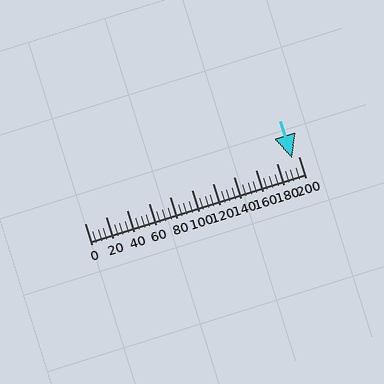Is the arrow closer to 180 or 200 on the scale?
The arrow is closer to 200.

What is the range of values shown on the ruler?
The ruler shows values from 0 to 200.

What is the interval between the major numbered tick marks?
The major tick marks are spaced 20 units apart.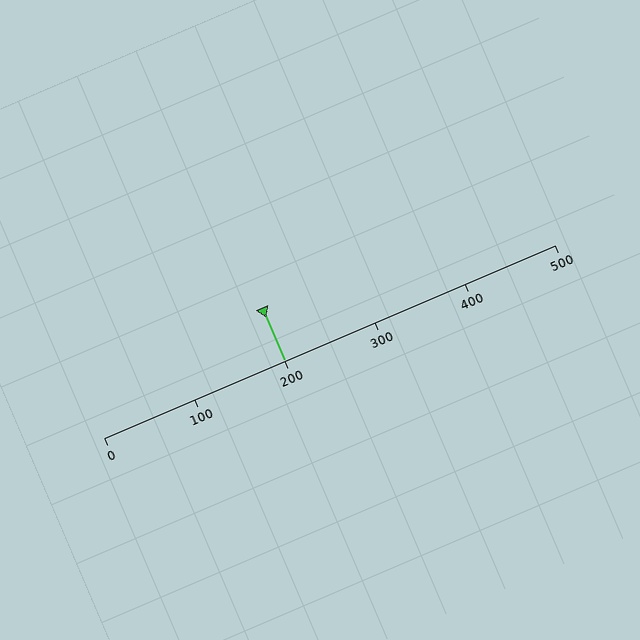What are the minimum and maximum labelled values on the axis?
The axis runs from 0 to 500.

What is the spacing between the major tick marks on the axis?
The major ticks are spaced 100 apart.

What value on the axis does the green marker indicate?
The marker indicates approximately 200.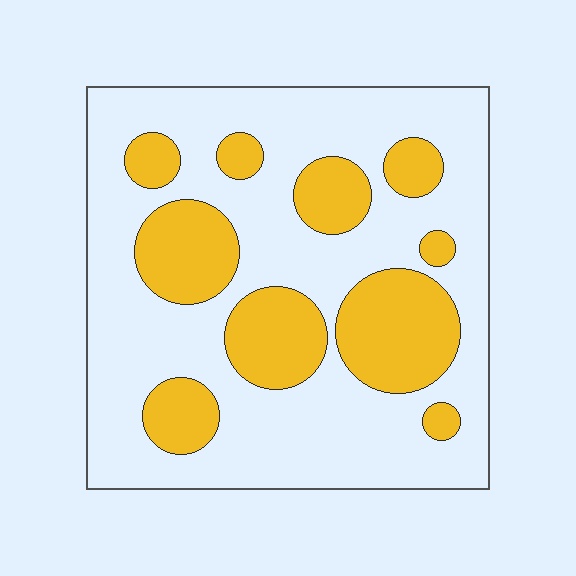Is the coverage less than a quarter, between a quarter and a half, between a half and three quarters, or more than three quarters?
Between a quarter and a half.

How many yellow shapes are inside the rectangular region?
10.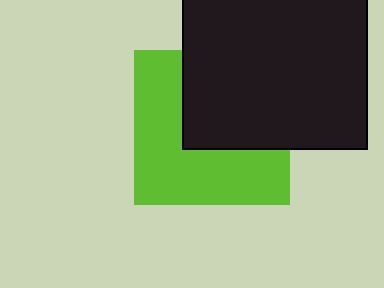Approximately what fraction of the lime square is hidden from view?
Roughly 44% of the lime square is hidden behind the black square.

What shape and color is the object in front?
The object in front is a black square.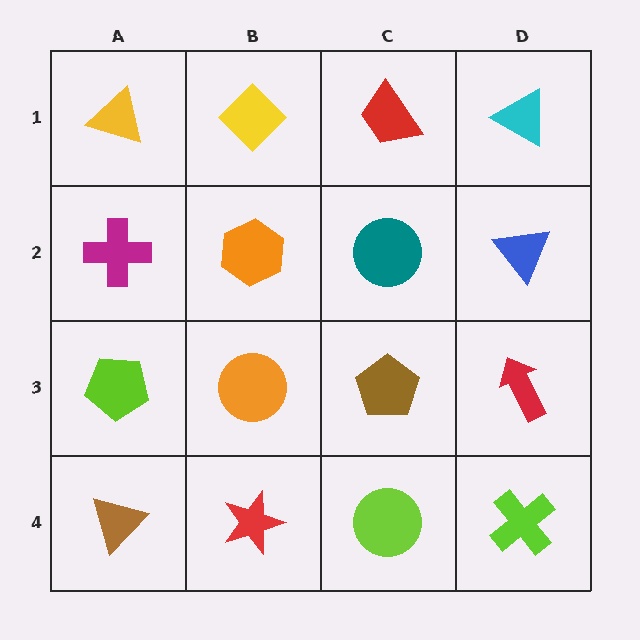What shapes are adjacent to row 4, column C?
A brown pentagon (row 3, column C), a red star (row 4, column B), a lime cross (row 4, column D).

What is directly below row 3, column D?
A lime cross.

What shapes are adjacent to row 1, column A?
A magenta cross (row 2, column A), a yellow diamond (row 1, column B).